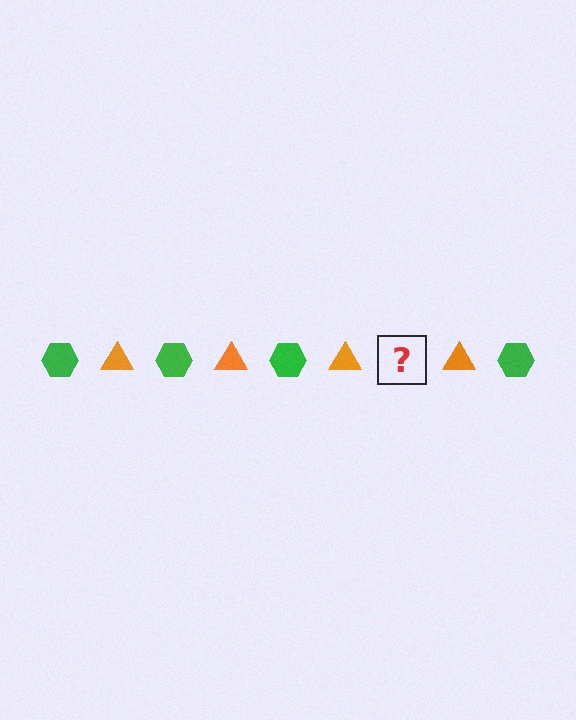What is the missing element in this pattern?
The missing element is a green hexagon.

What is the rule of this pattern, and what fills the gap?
The rule is that the pattern alternates between green hexagon and orange triangle. The gap should be filled with a green hexagon.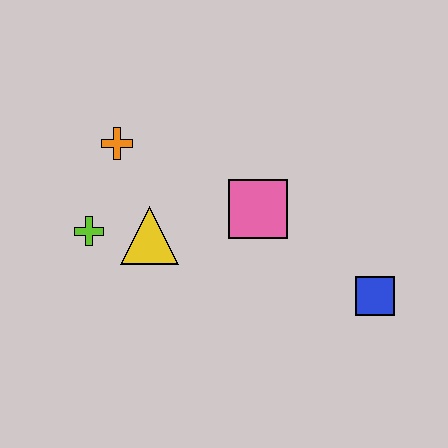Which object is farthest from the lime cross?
The blue square is farthest from the lime cross.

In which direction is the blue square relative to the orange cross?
The blue square is to the right of the orange cross.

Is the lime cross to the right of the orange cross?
No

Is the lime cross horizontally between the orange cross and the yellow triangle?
No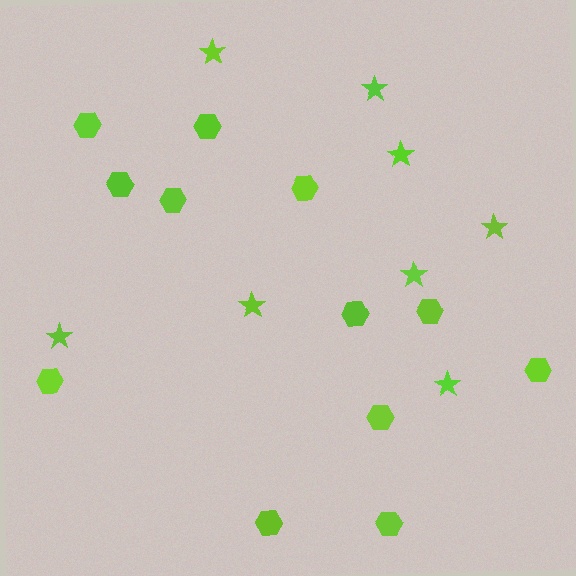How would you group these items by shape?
There are 2 groups: one group of stars (8) and one group of hexagons (12).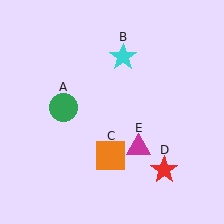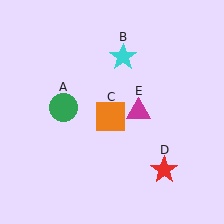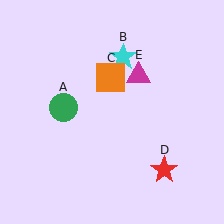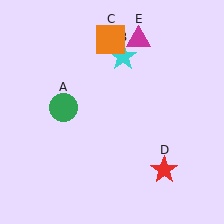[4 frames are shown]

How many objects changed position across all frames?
2 objects changed position: orange square (object C), magenta triangle (object E).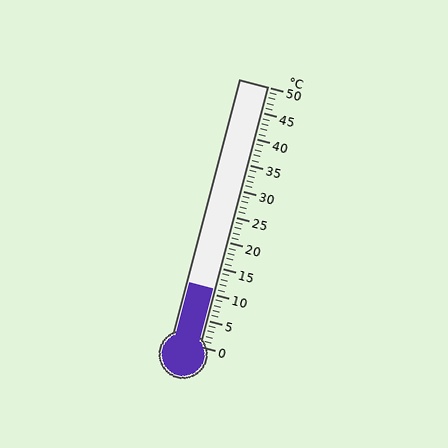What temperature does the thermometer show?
The thermometer shows approximately 11°C.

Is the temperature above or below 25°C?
The temperature is below 25°C.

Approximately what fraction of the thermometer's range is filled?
The thermometer is filled to approximately 20% of its range.